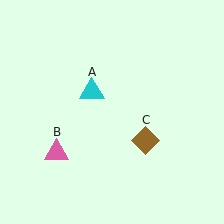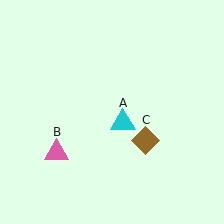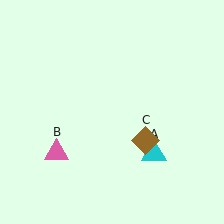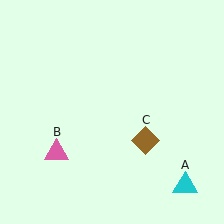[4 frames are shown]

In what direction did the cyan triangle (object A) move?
The cyan triangle (object A) moved down and to the right.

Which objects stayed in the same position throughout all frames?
Pink triangle (object B) and brown diamond (object C) remained stationary.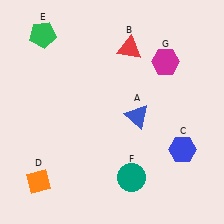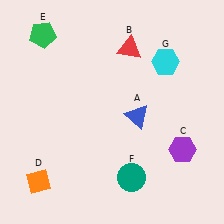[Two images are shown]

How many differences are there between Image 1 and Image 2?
There are 2 differences between the two images.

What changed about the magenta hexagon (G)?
In Image 1, G is magenta. In Image 2, it changed to cyan.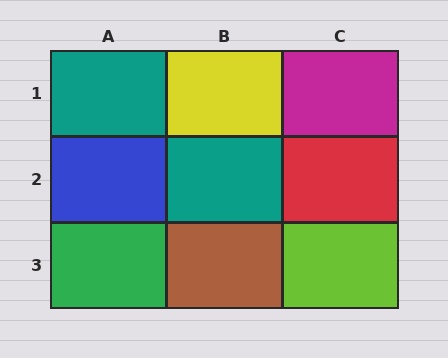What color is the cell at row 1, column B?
Yellow.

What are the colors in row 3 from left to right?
Green, brown, lime.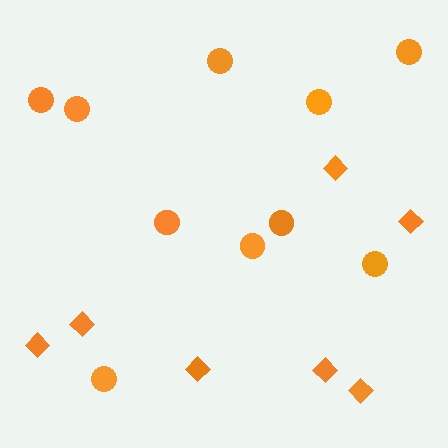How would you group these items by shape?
There are 2 groups: one group of circles (10) and one group of diamonds (7).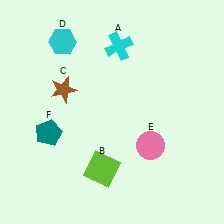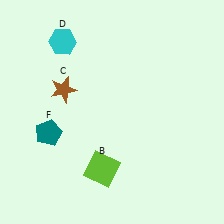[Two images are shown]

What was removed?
The cyan cross (A), the pink circle (E) were removed in Image 2.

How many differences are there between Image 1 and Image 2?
There are 2 differences between the two images.